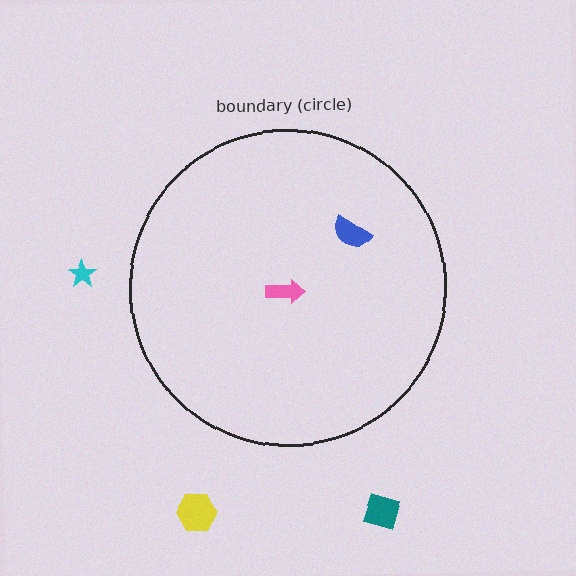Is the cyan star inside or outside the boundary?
Outside.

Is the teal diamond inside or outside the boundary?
Outside.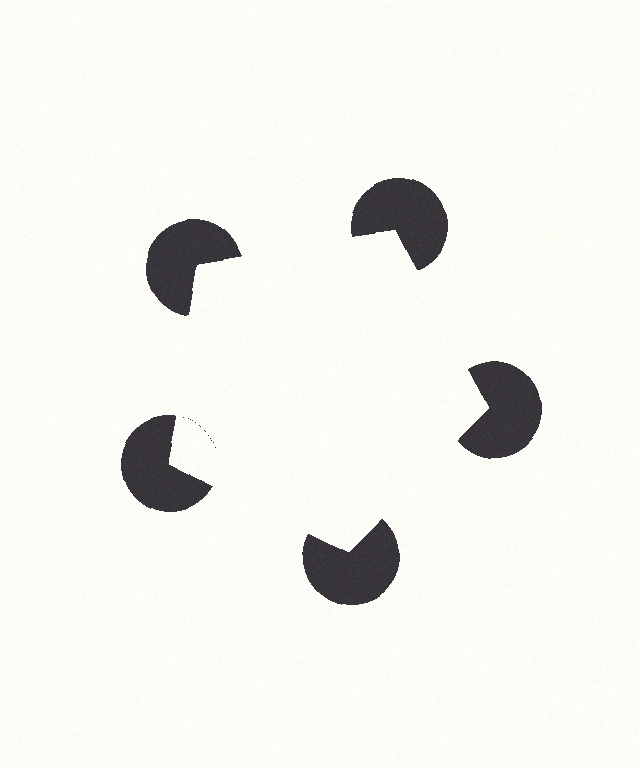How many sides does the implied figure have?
5 sides.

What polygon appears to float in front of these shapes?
An illusory pentagon — its edges are inferred from the aligned wedge cuts in the pac-man discs, not physically drawn.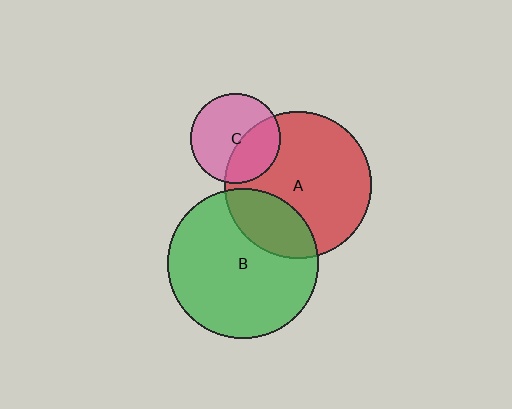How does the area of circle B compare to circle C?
Approximately 2.8 times.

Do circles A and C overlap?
Yes.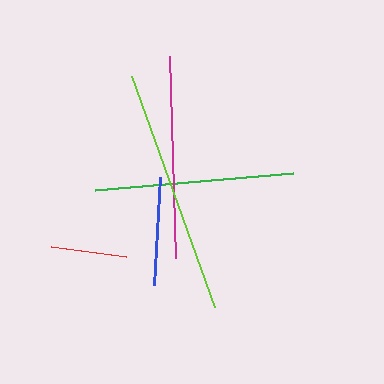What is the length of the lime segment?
The lime segment is approximately 245 pixels long.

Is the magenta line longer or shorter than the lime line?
The lime line is longer than the magenta line.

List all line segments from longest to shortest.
From longest to shortest: lime, magenta, green, blue, red.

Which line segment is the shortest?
The red line is the shortest at approximately 75 pixels.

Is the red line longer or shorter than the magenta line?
The magenta line is longer than the red line.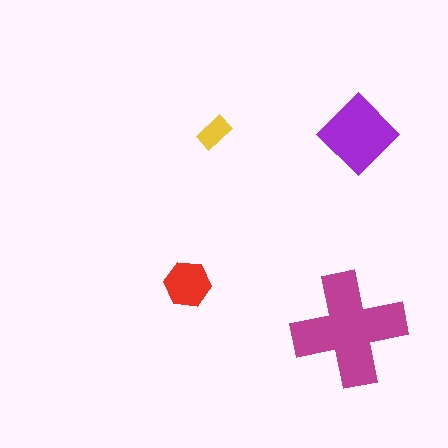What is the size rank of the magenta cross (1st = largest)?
1st.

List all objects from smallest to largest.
The yellow rectangle, the red hexagon, the purple diamond, the magenta cross.